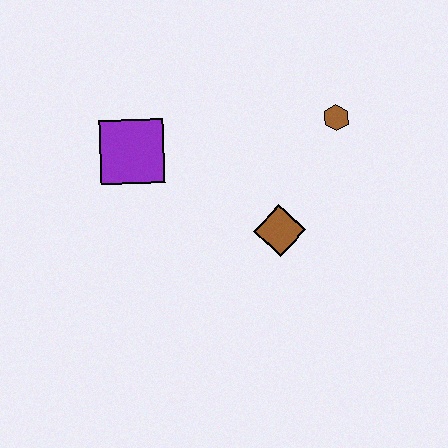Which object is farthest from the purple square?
The brown hexagon is farthest from the purple square.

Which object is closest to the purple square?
The brown diamond is closest to the purple square.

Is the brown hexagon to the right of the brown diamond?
Yes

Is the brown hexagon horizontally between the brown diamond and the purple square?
No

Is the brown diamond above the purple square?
No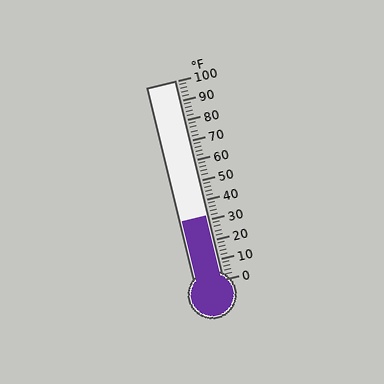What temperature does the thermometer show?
The thermometer shows approximately 32°F.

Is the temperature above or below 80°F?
The temperature is below 80°F.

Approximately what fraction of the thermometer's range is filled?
The thermometer is filled to approximately 30% of its range.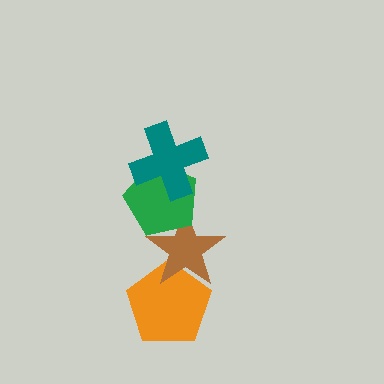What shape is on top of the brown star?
The green pentagon is on top of the brown star.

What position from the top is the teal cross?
The teal cross is 1st from the top.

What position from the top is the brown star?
The brown star is 3rd from the top.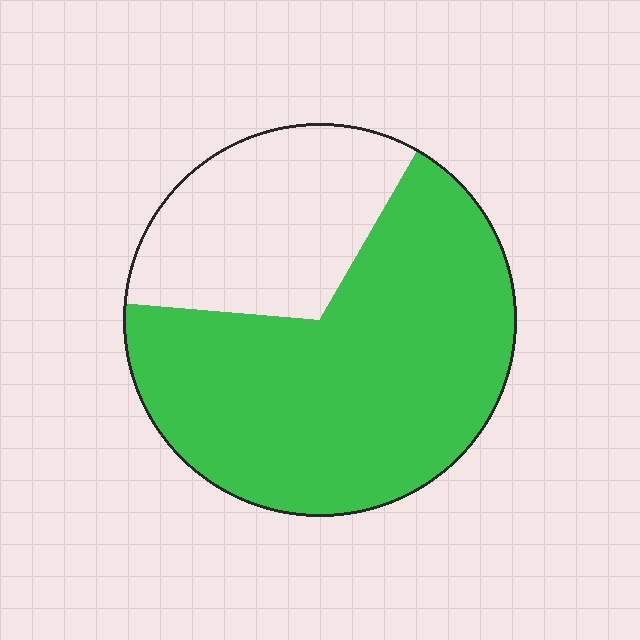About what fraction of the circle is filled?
About two thirds (2/3).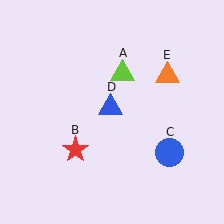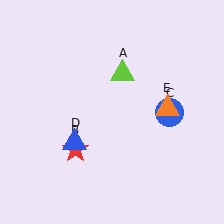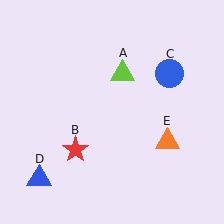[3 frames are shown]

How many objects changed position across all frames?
3 objects changed position: blue circle (object C), blue triangle (object D), orange triangle (object E).